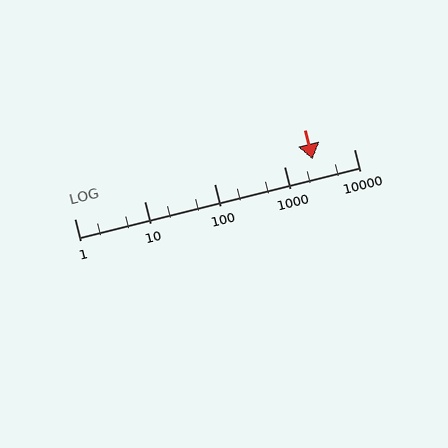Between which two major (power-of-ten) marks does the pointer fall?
The pointer is between 1000 and 10000.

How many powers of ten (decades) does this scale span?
The scale spans 4 decades, from 1 to 10000.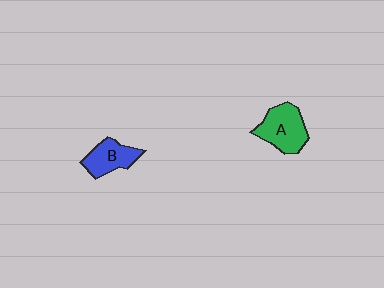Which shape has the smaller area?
Shape B (blue).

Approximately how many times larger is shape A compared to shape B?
Approximately 1.3 times.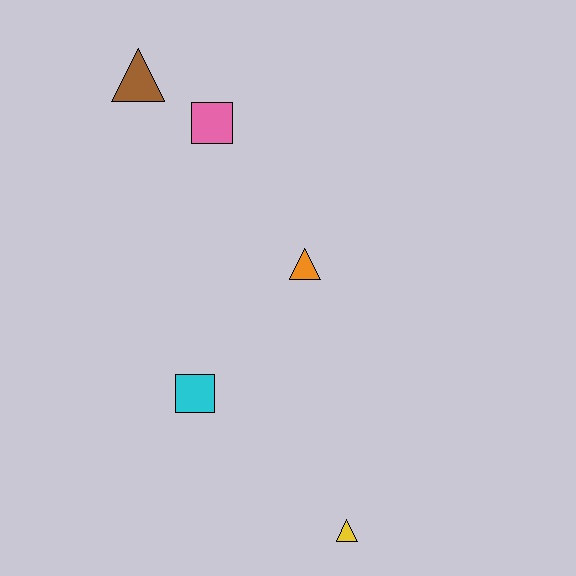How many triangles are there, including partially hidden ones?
There are 3 triangles.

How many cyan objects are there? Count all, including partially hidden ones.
There is 1 cyan object.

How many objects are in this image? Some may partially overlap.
There are 5 objects.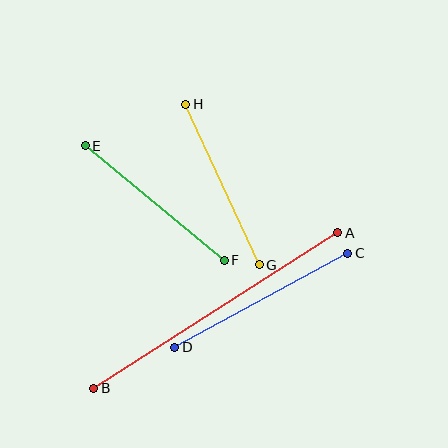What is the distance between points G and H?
The distance is approximately 176 pixels.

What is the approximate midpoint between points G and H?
The midpoint is at approximately (222, 185) pixels.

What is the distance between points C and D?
The distance is approximately 197 pixels.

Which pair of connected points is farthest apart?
Points A and B are farthest apart.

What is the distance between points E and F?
The distance is approximately 180 pixels.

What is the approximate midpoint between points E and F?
The midpoint is at approximately (155, 203) pixels.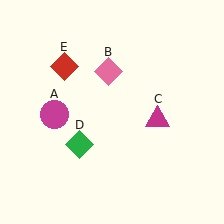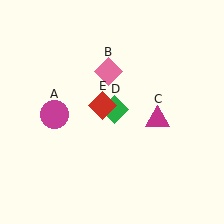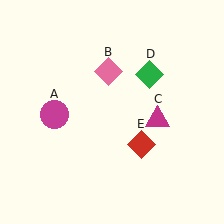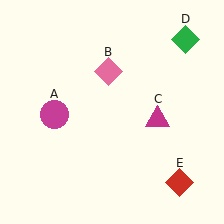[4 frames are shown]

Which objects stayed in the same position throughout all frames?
Magenta circle (object A) and pink diamond (object B) and magenta triangle (object C) remained stationary.